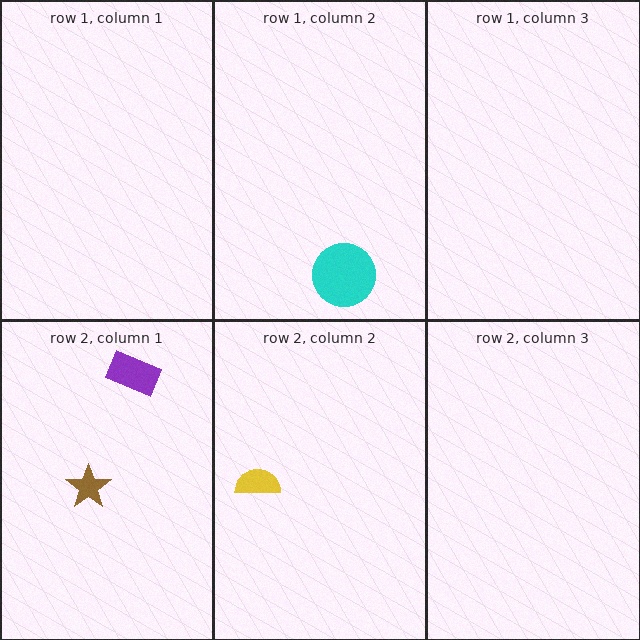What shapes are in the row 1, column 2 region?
The cyan circle.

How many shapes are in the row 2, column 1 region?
2.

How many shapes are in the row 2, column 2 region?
1.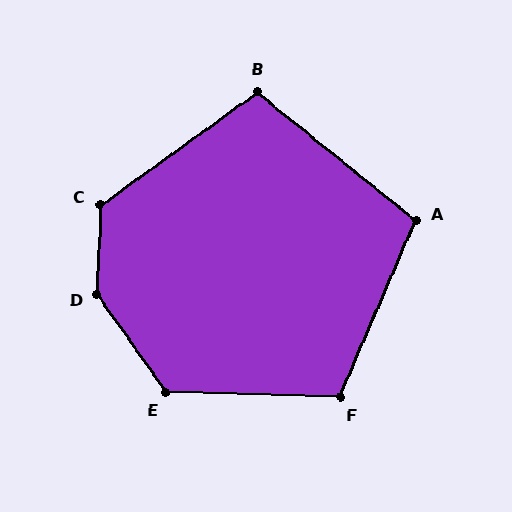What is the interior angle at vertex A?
Approximately 106 degrees (obtuse).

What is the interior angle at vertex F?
Approximately 112 degrees (obtuse).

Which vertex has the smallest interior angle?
B, at approximately 105 degrees.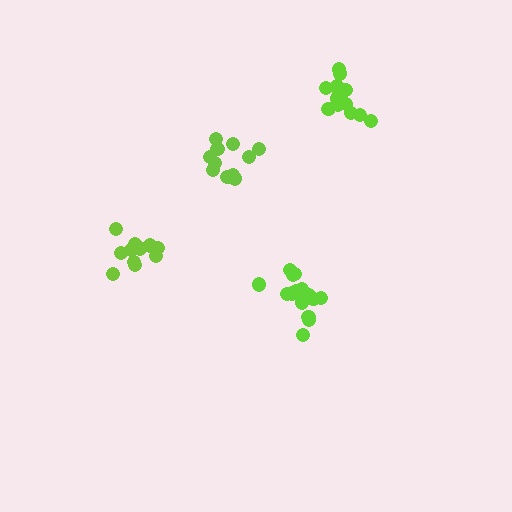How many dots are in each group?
Group 1: 11 dots, Group 2: 13 dots, Group 3: 15 dots, Group 4: 13 dots (52 total).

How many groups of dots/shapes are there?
There are 4 groups.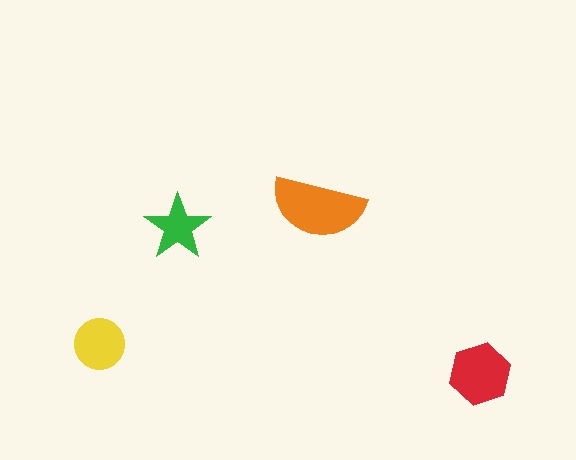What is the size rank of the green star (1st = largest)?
4th.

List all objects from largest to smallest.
The orange semicircle, the red hexagon, the yellow circle, the green star.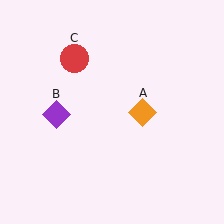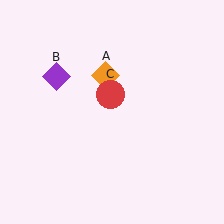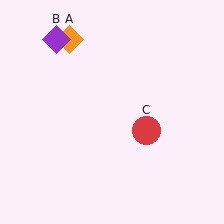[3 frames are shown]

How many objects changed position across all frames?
3 objects changed position: orange diamond (object A), purple diamond (object B), red circle (object C).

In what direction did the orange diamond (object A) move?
The orange diamond (object A) moved up and to the left.